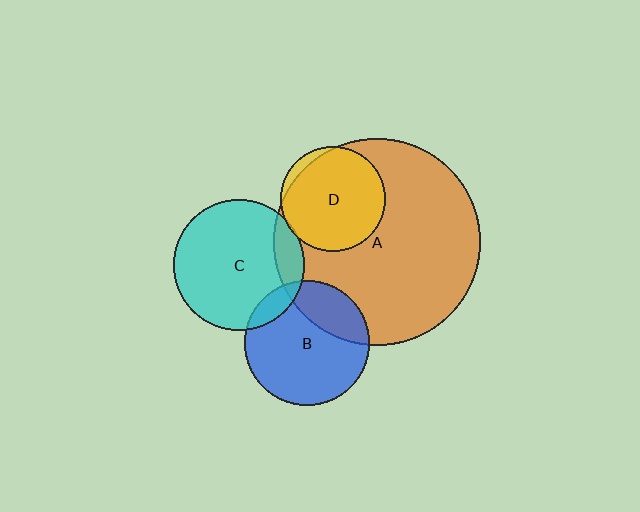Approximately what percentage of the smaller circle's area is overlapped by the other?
Approximately 10%.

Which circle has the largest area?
Circle A (orange).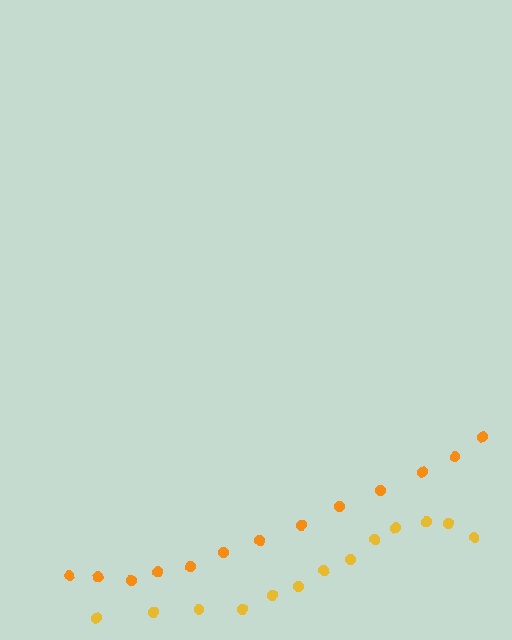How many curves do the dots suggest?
There are 2 distinct paths.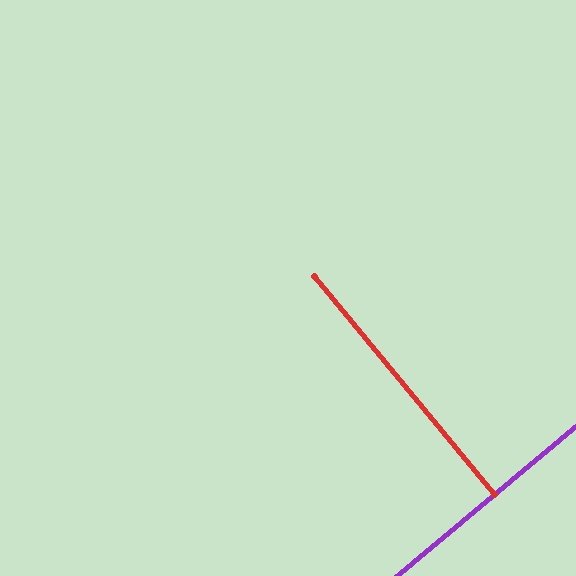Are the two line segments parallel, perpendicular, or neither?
Perpendicular — they meet at approximately 90°.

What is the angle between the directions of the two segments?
Approximately 90 degrees.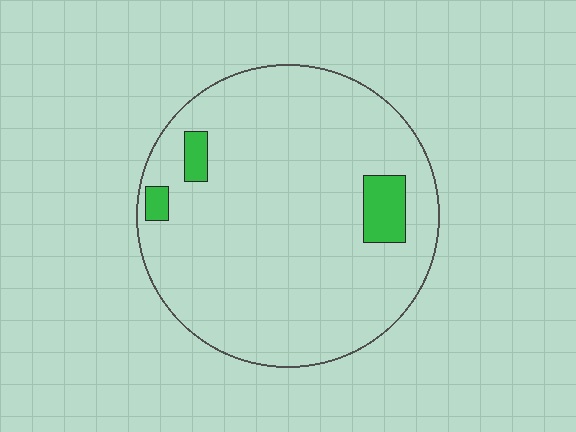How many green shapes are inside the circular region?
3.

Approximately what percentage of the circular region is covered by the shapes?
Approximately 5%.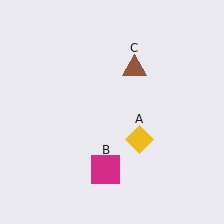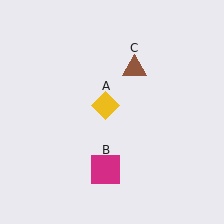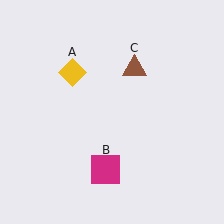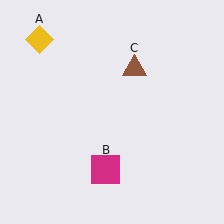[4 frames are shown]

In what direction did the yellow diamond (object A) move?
The yellow diamond (object A) moved up and to the left.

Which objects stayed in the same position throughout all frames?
Magenta square (object B) and brown triangle (object C) remained stationary.